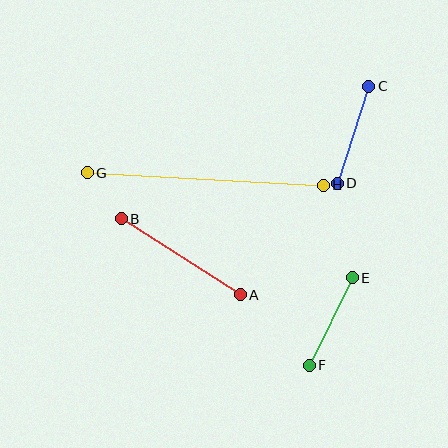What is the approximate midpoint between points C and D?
The midpoint is at approximately (353, 135) pixels.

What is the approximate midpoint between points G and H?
The midpoint is at approximately (205, 179) pixels.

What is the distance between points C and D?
The distance is approximately 102 pixels.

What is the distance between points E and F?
The distance is approximately 97 pixels.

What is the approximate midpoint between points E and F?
The midpoint is at approximately (331, 321) pixels.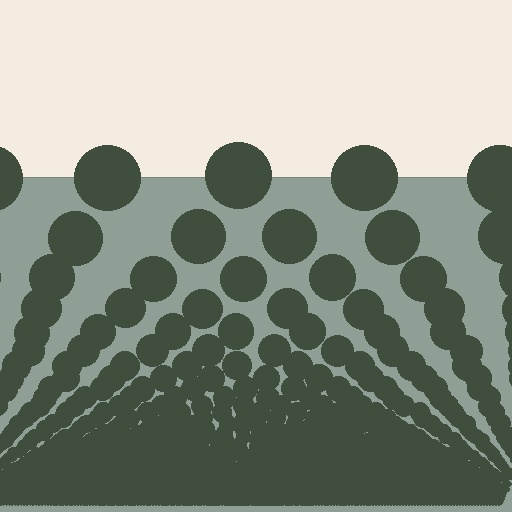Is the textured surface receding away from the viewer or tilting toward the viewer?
The surface appears to tilt toward the viewer. Texture elements get larger and sparser toward the top.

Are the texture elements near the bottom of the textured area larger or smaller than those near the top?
Smaller. The gradient is inverted — elements near the bottom are smaller and denser.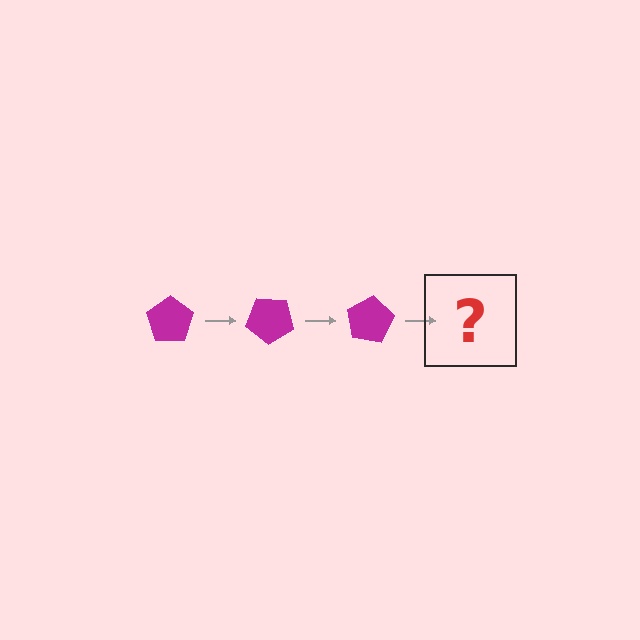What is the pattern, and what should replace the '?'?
The pattern is that the pentagon rotates 40 degrees each step. The '?' should be a magenta pentagon rotated 120 degrees.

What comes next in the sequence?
The next element should be a magenta pentagon rotated 120 degrees.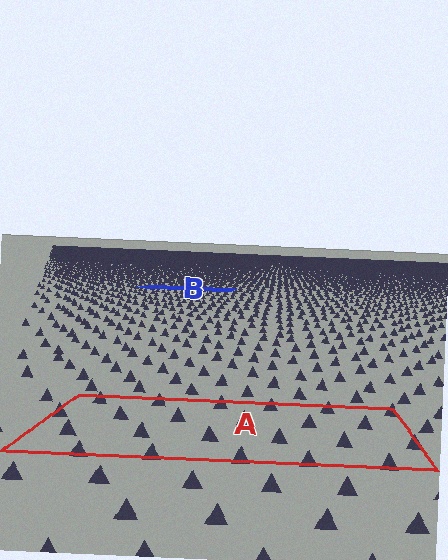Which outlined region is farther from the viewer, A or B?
Region B is farther from the viewer — the texture elements inside it appear smaller and more densely packed.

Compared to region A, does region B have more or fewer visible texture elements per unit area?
Region B has more texture elements per unit area — they are packed more densely because it is farther away.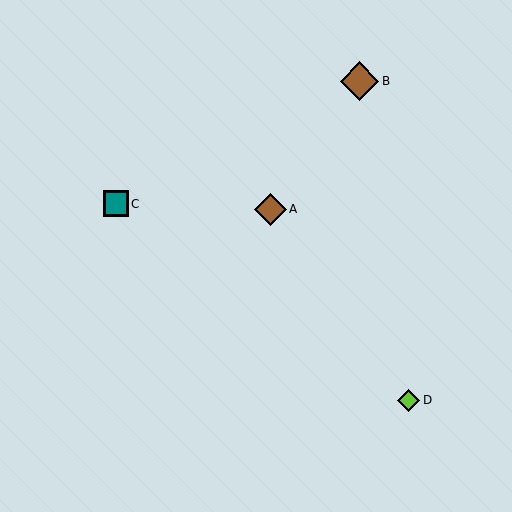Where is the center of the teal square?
The center of the teal square is at (116, 204).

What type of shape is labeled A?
Shape A is a brown diamond.